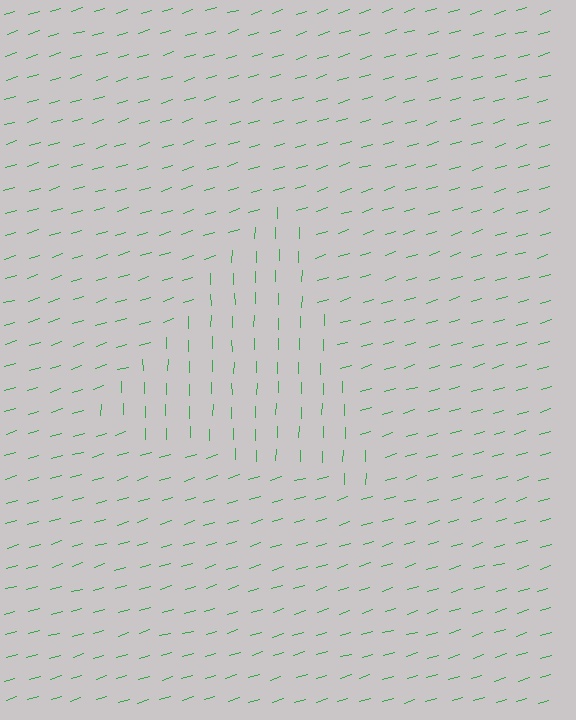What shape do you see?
I see a triangle.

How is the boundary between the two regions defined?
The boundary is defined purely by a change in line orientation (approximately 72 degrees difference). All lines are the same color and thickness.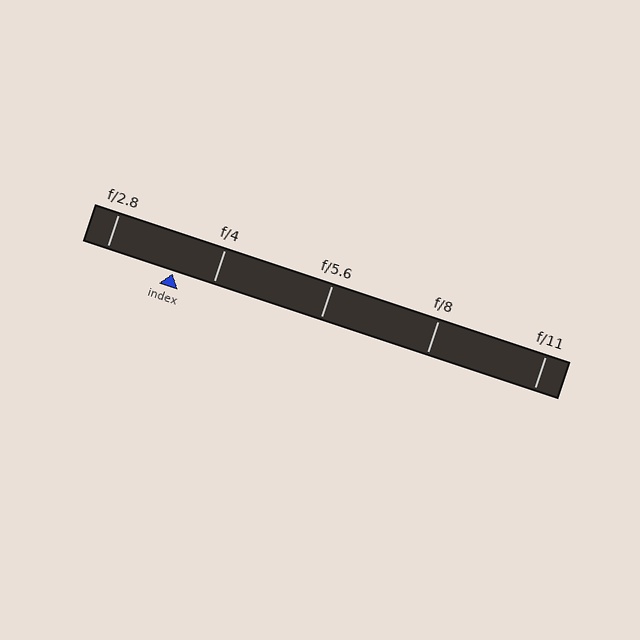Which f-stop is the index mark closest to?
The index mark is closest to f/4.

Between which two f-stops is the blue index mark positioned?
The index mark is between f/2.8 and f/4.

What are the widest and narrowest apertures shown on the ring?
The widest aperture shown is f/2.8 and the narrowest is f/11.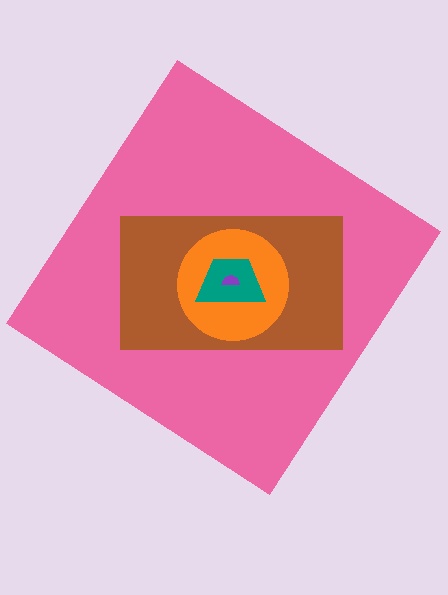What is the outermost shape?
The pink diamond.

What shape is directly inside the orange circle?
The teal trapezoid.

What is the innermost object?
The purple semicircle.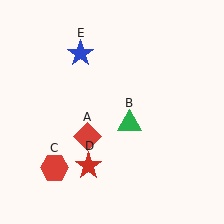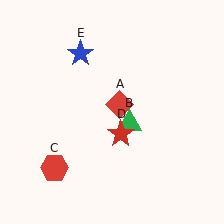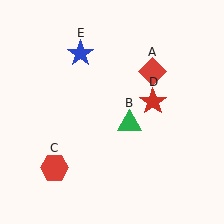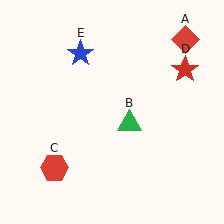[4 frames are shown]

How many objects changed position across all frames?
2 objects changed position: red diamond (object A), red star (object D).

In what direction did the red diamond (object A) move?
The red diamond (object A) moved up and to the right.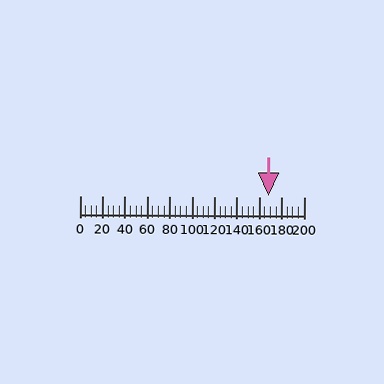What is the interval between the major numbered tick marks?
The major tick marks are spaced 20 units apart.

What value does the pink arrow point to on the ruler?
The pink arrow points to approximately 168.